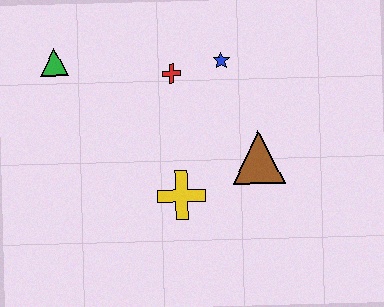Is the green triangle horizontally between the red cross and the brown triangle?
No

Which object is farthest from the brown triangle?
The green triangle is farthest from the brown triangle.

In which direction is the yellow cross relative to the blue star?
The yellow cross is below the blue star.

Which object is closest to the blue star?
The red cross is closest to the blue star.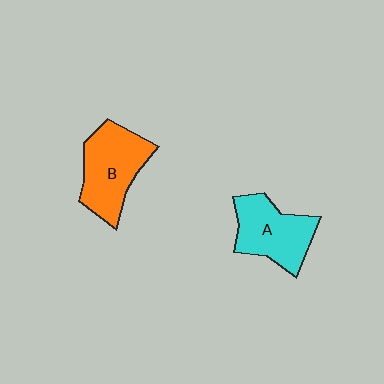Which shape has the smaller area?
Shape A (cyan).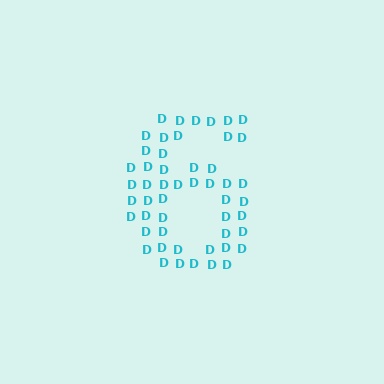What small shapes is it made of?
It is made of small letter D's.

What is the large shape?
The large shape is the digit 6.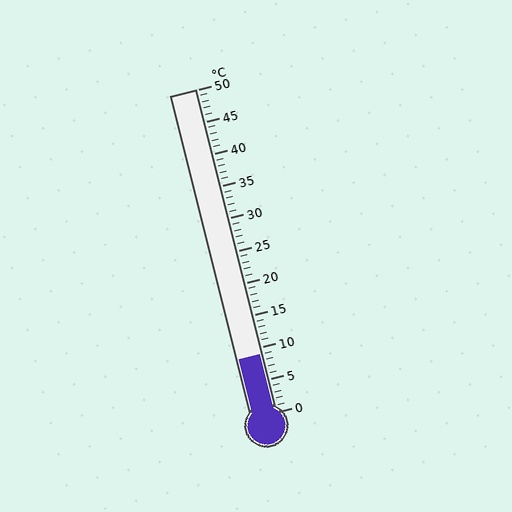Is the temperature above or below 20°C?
The temperature is below 20°C.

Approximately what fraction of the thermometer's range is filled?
The thermometer is filled to approximately 20% of its range.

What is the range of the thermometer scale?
The thermometer scale ranges from 0°C to 50°C.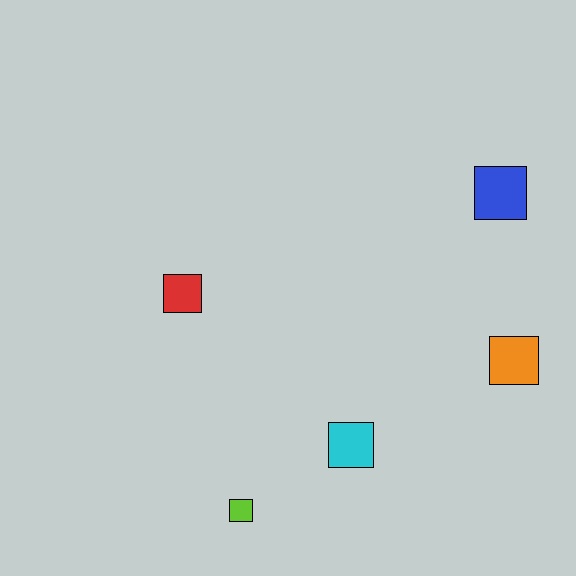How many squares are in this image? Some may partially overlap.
There are 5 squares.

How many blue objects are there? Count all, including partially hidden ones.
There is 1 blue object.